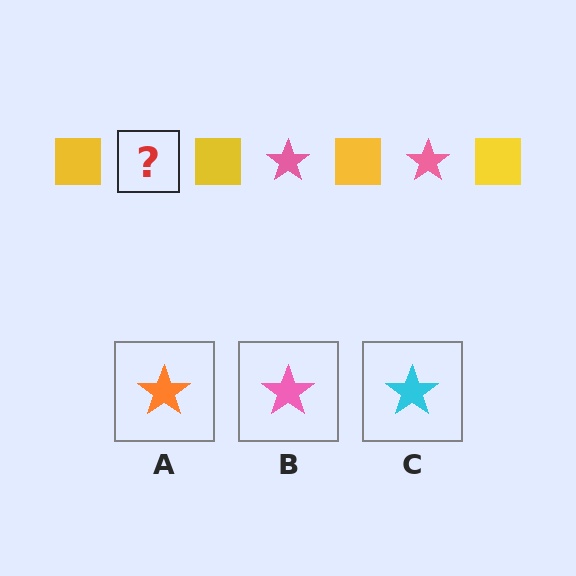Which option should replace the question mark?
Option B.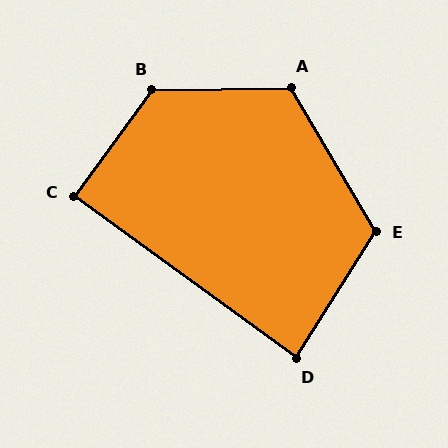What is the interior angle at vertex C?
Approximately 90 degrees (approximately right).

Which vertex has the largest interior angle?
B, at approximately 127 degrees.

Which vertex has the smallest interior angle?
D, at approximately 86 degrees.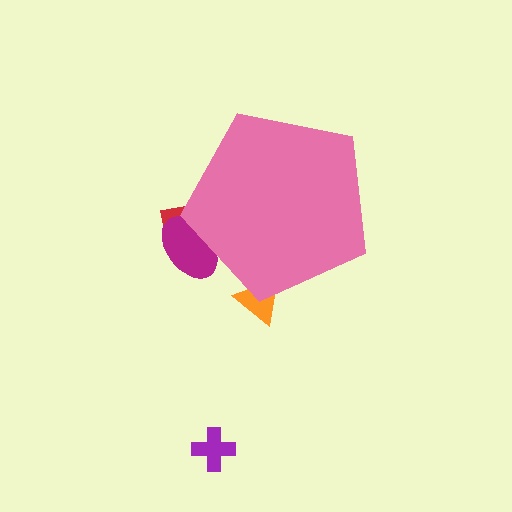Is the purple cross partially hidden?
No, the purple cross is fully visible.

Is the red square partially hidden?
Yes, the red square is partially hidden behind the pink pentagon.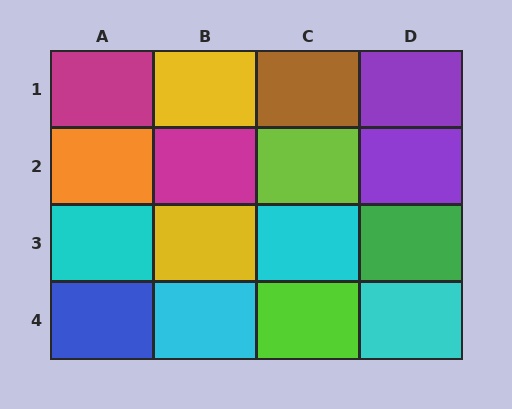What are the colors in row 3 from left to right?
Cyan, yellow, cyan, green.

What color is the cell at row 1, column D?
Purple.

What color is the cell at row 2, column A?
Orange.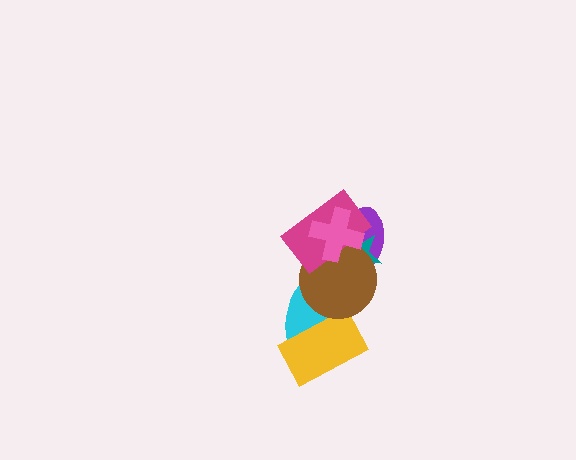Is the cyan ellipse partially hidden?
Yes, it is partially covered by another shape.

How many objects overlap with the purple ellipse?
4 objects overlap with the purple ellipse.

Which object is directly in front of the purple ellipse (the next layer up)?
The teal star is directly in front of the purple ellipse.